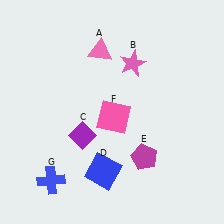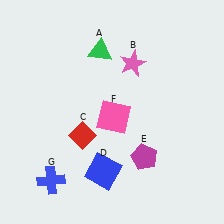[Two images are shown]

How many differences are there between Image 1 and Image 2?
There are 2 differences between the two images.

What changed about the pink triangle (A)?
In Image 1, A is pink. In Image 2, it changed to green.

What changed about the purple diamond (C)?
In Image 1, C is purple. In Image 2, it changed to red.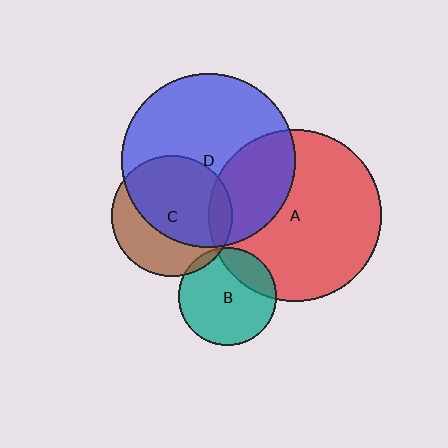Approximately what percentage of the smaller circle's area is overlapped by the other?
Approximately 20%.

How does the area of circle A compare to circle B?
Approximately 3.1 times.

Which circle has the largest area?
Circle D (blue).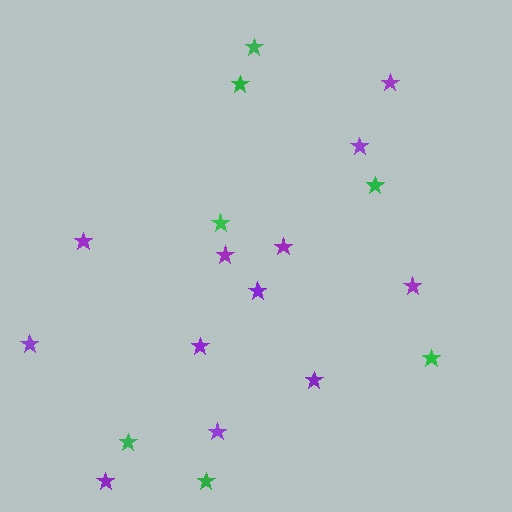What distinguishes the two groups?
There are 2 groups: one group of green stars (7) and one group of purple stars (12).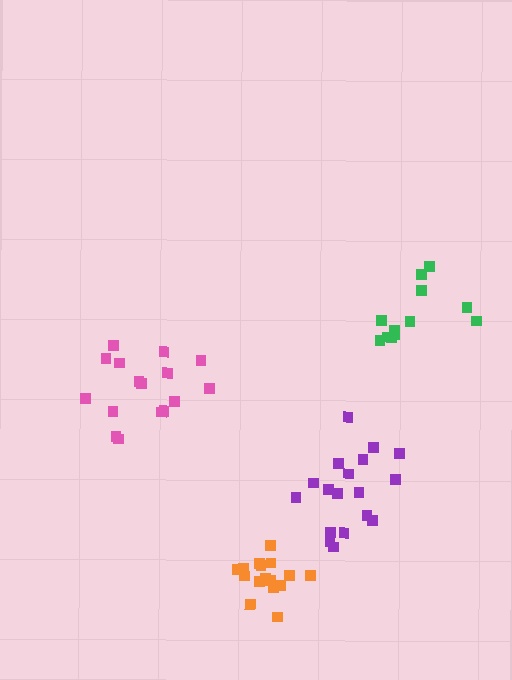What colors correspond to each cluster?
The clusters are colored: green, purple, orange, pink.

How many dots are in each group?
Group 1: 12 dots, Group 2: 18 dots, Group 3: 17 dots, Group 4: 16 dots (63 total).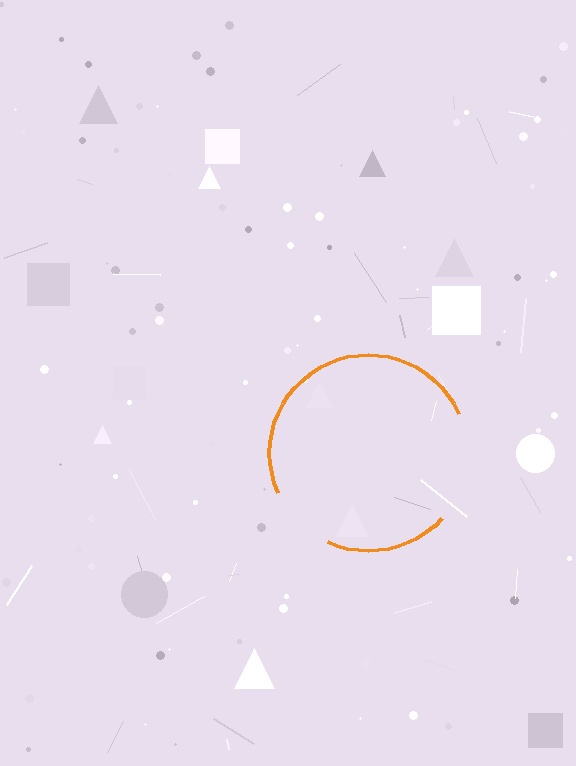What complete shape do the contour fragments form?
The contour fragments form a circle.